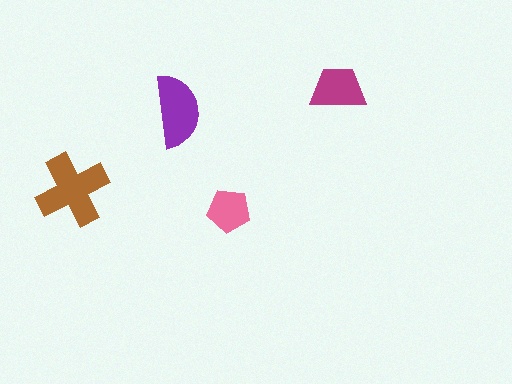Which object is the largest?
The brown cross.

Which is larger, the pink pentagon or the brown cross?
The brown cross.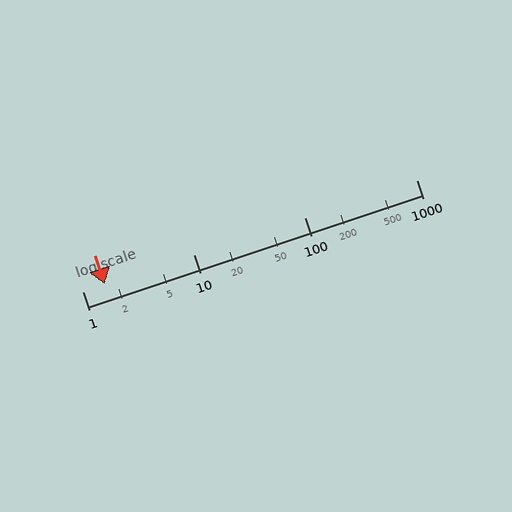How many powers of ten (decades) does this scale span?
The scale spans 3 decades, from 1 to 1000.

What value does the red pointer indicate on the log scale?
The pointer indicates approximately 1.6.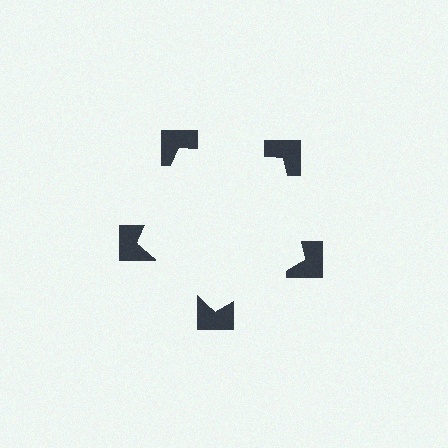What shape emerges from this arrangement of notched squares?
An illusory pentagon — its edges are inferred from the aligned wedge cuts in the notched squares, not physically drawn.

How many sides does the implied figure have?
5 sides.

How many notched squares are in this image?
There are 5 — one at each vertex of the illusory pentagon.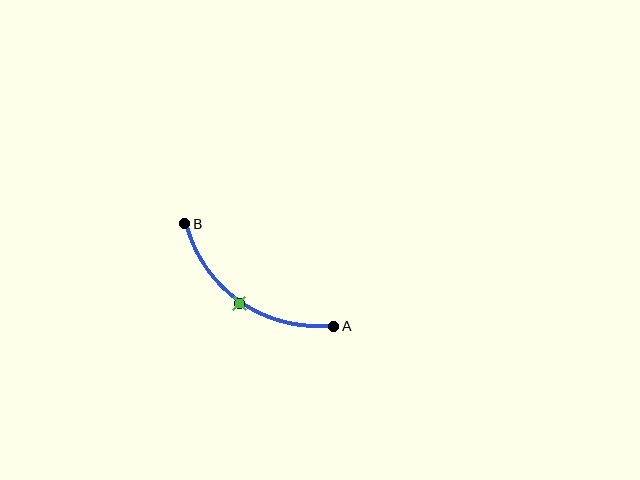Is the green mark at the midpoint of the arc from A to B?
Yes. The green mark lies on the arc at equal arc-length from both A and B — it is the arc midpoint.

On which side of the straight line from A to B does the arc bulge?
The arc bulges below and to the left of the straight line connecting A and B.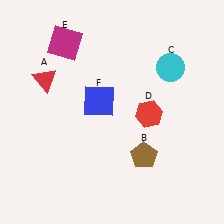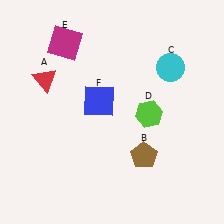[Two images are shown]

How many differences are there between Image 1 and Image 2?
There is 1 difference between the two images.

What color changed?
The hexagon (D) changed from red in Image 1 to lime in Image 2.